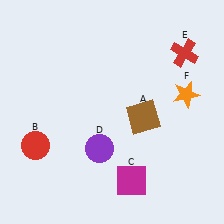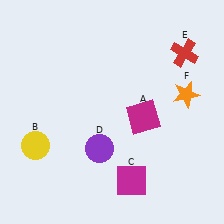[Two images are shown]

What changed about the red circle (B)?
In Image 1, B is red. In Image 2, it changed to yellow.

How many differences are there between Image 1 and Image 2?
There are 2 differences between the two images.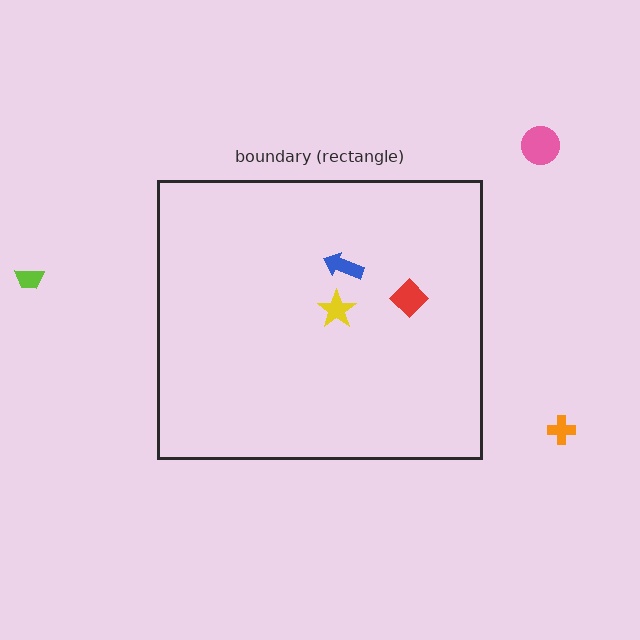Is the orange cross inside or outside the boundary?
Outside.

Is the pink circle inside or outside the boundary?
Outside.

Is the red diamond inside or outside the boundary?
Inside.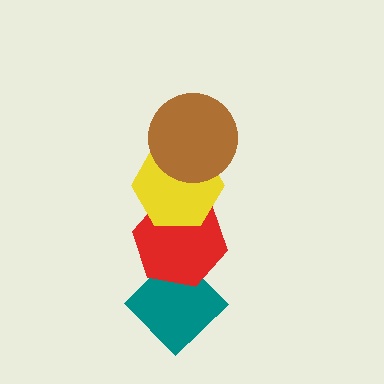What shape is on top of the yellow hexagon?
The brown circle is on top of the yellow hexagon.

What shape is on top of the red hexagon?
The yellow hexagon is on top of the red hexagon.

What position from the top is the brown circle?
The brown circle is 1st from the top.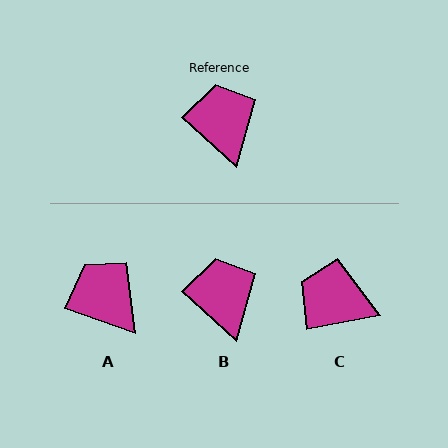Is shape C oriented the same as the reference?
No, it is off by about 53 degrees.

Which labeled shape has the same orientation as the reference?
B.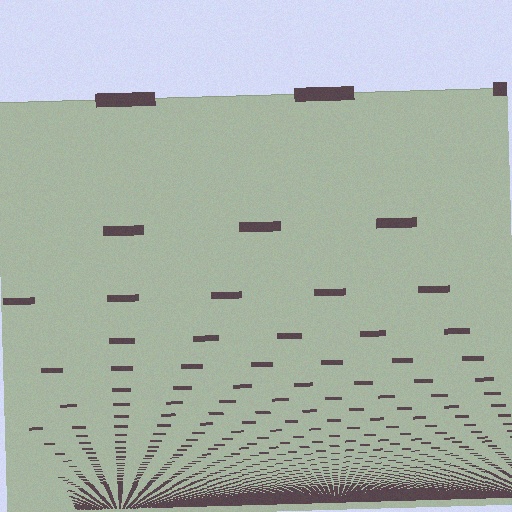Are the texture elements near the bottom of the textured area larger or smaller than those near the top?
Smaller. The gradient is inverted — elements near the bottom are smaller and denser.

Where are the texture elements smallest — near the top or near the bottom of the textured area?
Near the bottom.